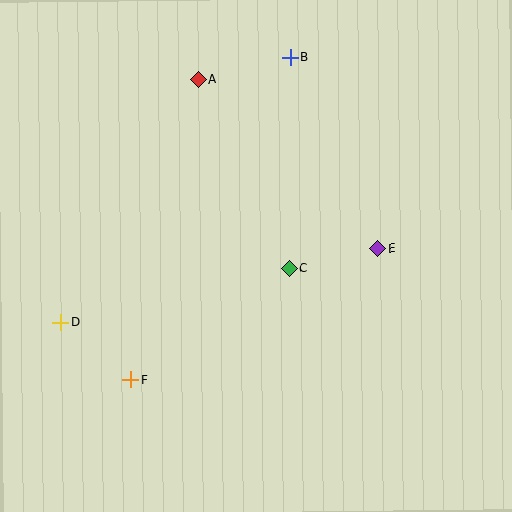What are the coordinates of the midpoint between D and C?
The midpoint between D and C is at (175, 295).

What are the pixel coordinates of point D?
Point D is at (60, 322).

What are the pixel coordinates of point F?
Point F is at (131, 380).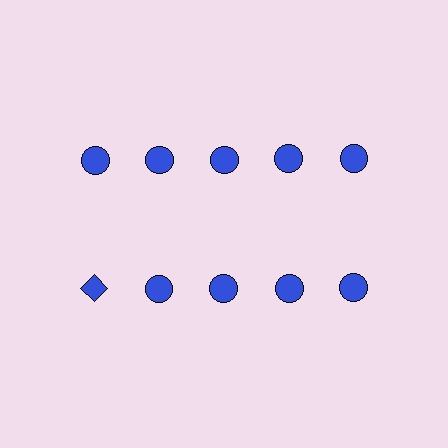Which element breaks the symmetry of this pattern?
The blue diamond in the second row, leftmost column breaks the symmetry. All other shapes are blue circles.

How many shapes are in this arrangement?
There are 10 shapes arranged in a grid pattern.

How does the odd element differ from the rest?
It has a different shape: diamond instead of circle.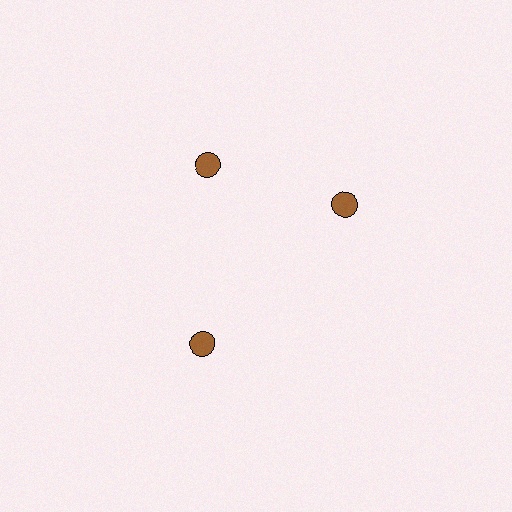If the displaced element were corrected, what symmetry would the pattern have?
It would have 3-fold rotational symmetry — the pattern would map onto itself every 120 degrees.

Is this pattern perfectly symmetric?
No. The 3 brown circles are arranged in a ring, but one element near the 3 o'clock position is rotated out of alignment along the ring, breaking the 3-fold rotational symmetry.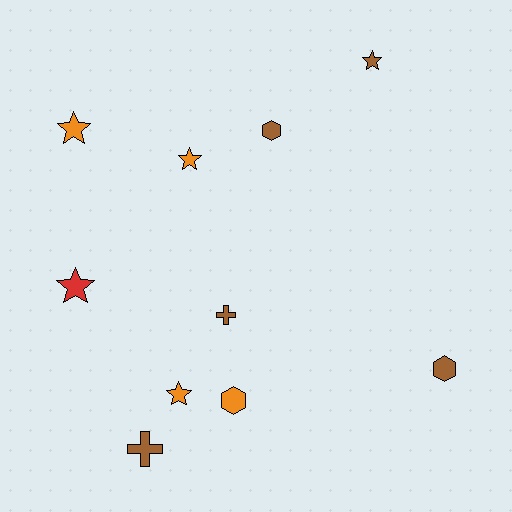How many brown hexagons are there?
There are 2 brown hexagons.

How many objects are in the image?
There are 10 objects.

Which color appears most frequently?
Brown, with 5 objects.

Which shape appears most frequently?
Star, with 5 objects.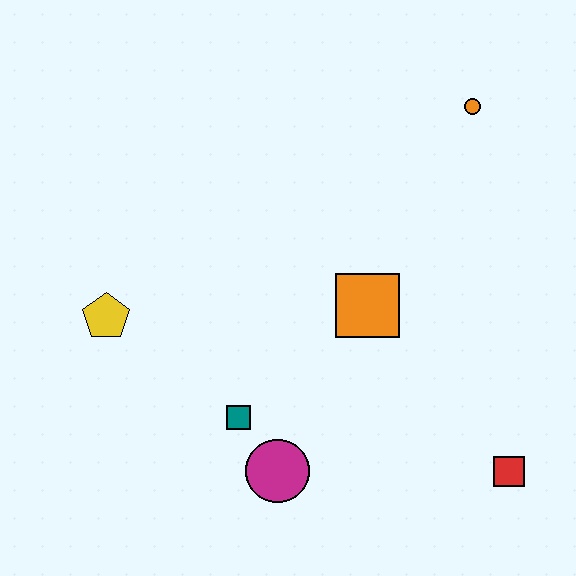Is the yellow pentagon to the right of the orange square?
No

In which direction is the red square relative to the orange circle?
The red square is below the orange circle.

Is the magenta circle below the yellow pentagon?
Yes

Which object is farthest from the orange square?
The yellow pentagon is farthest from the orange square.